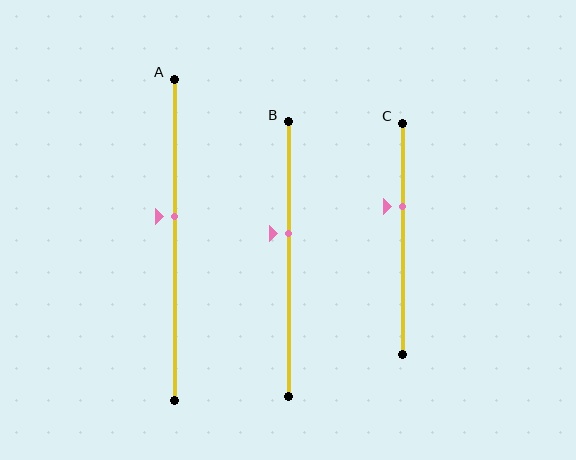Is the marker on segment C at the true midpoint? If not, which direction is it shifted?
No, the marker on segment C is shifted upward by about 14% of the segment length.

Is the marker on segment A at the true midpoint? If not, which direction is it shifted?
No, the marker on segment A is shifted upward by about 7% of the segment length.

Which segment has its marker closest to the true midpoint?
Segment A has its marker closest to the true midpoint.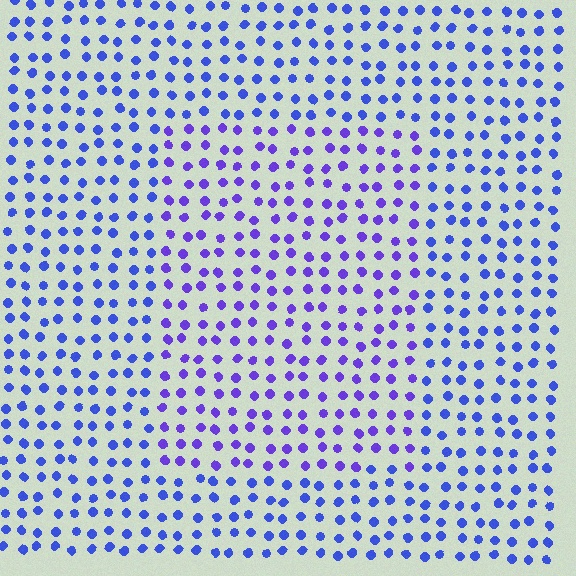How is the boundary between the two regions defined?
The boundary is defined purely by a slight shift in hue (about 27 degrees). Spacing, size, and orientation are identical on both sides.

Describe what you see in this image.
The image is filled with small blue elements in a uniform arrangement. A rectangle-shaped region is visible where the elements are tinted to a slightly different hue, forming a subtle color boundary.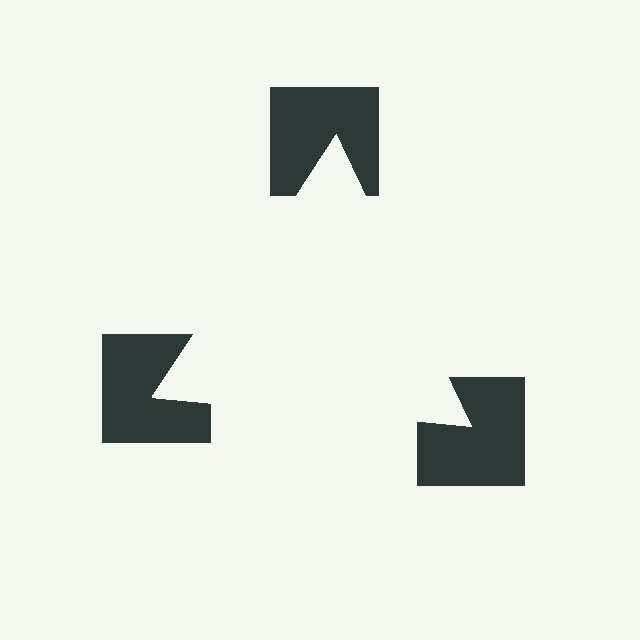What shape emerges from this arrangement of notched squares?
An illusory triangle — its edges are inferred from the aligned wedge cuts in the notched squares, not physically drawn.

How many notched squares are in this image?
There are 3 — one at each vertex of the illusory triangle.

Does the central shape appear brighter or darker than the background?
It typically appears slightly brighter than the background, even though no actual brightness change is drawn.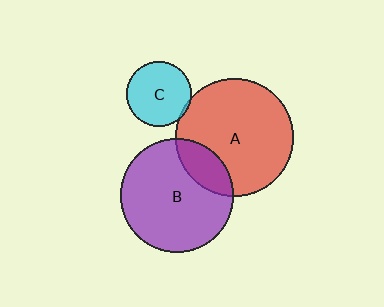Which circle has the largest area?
Circle A (red).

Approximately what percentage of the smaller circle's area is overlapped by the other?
Approximately 5%.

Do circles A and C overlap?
Yes.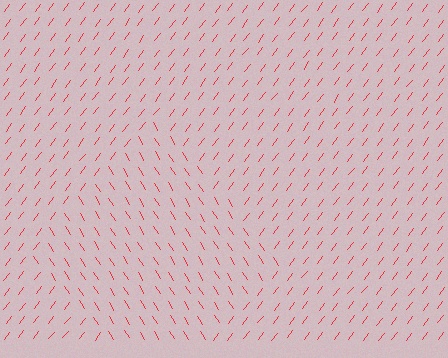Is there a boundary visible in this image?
Yes, there is a texture boundary formed by a change in line orientation.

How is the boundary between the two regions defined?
The boundary is defined purely by a change in line orientation (approximately 68 degrees difference). All lines are the same color and thickness.